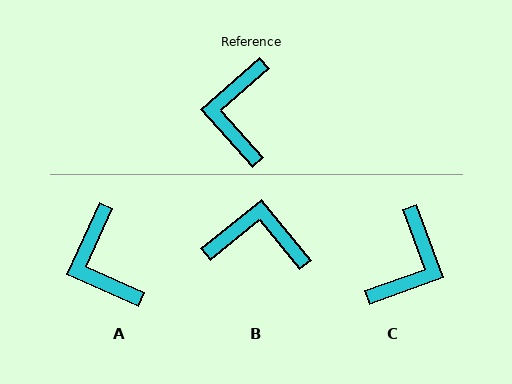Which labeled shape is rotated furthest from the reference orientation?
C, about 158 degrees away.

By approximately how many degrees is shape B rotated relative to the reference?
Approximately 92 degrees clockwise.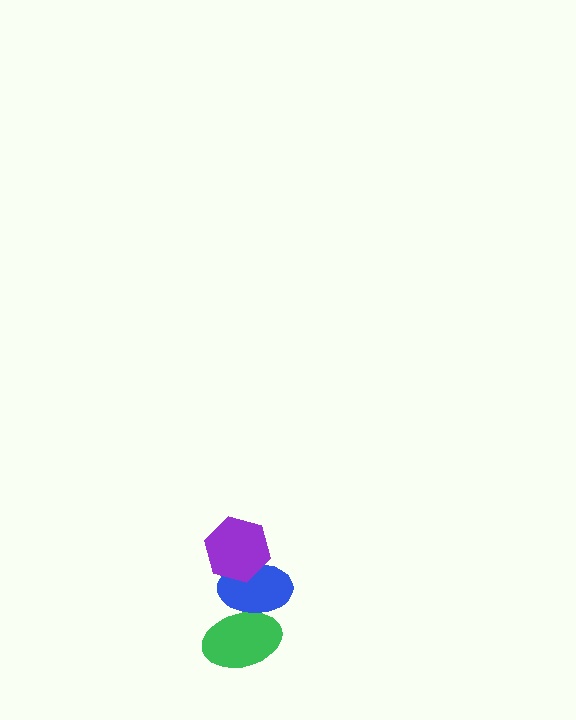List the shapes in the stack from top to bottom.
From top to bottom: the purple hexagon, the blue ellipse, the green ellipse.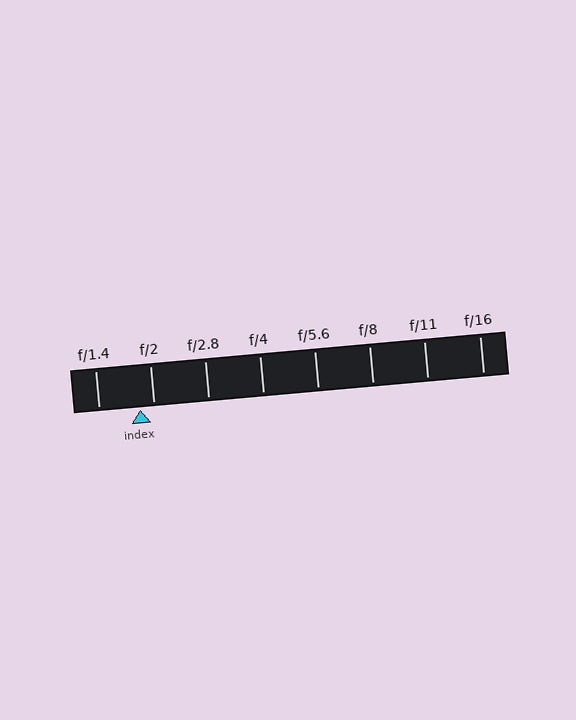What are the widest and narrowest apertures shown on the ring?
The widest aperture shown is f/1.4 and the narrowest is f/16.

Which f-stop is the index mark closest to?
The index mark is closest to f/2.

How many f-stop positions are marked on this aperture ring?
There are 8 f-stop positions marked.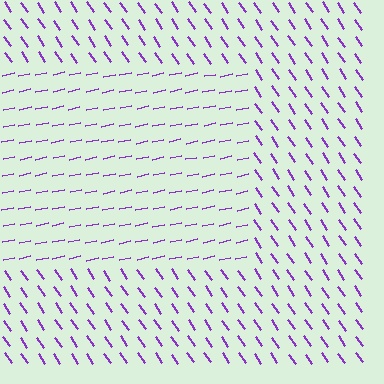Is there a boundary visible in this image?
Yes, there is a texture boundary formed by a change in line orientation.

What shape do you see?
I see a rectangle.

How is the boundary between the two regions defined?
The boundary is defined purely by a change in line orientation (approximately 67 degrees difference). All lines are the same color and thickness.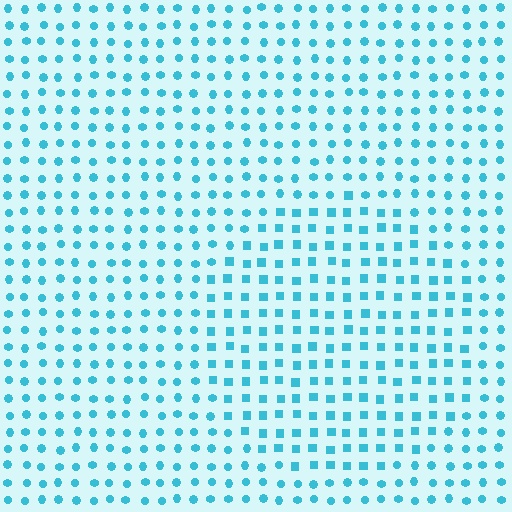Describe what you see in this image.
The image is filled with small cyan elements arranged in a uniform grid. A circle-shaped region contains squares, while the surrounding area contains circles. The boundary is defined purely by the change in element shape.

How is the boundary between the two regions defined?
The boundary is defined by a change in element shape: squares inside vs. circles outside. All elements share the same color and spacing.